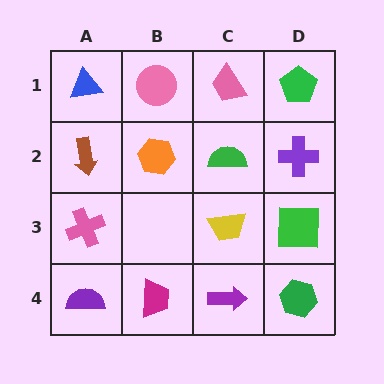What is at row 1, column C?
A pink trapezoid.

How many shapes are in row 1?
4 shapes.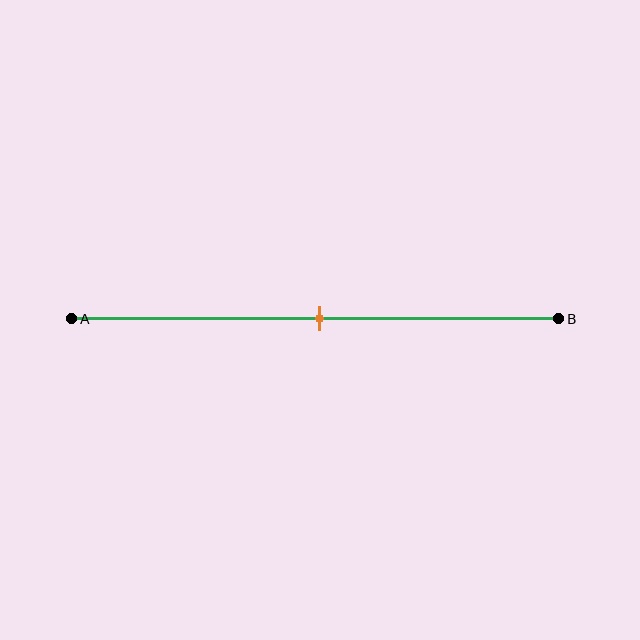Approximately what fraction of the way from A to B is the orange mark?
The orange mark is approximately 50% of the way from A to B.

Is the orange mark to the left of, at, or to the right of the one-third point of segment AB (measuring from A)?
The orange mark is to the right of the one-third point of segment AB.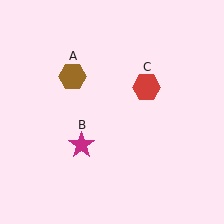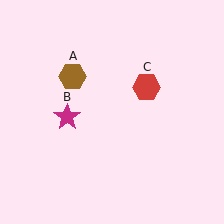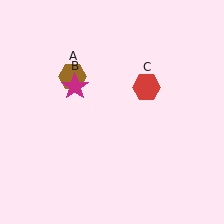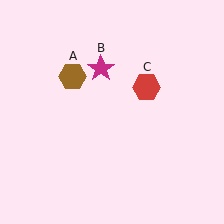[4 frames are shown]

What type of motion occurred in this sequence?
The magenta star (object B) rotated clockwise around the center of the scene.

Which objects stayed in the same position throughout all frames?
Brown hexagon (object A) and red hexagon (object C) remained stationary.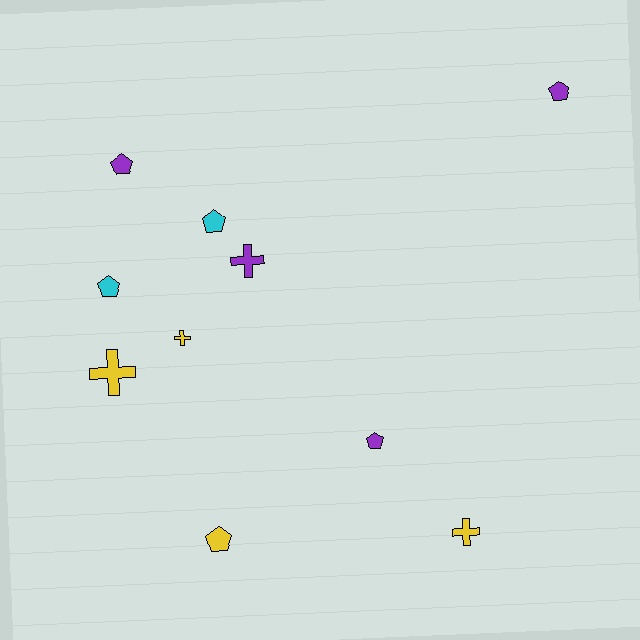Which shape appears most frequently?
Pentagon, with 6 objects.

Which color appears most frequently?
Yellow, with 4 objects.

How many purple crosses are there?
There is 1 purple cross.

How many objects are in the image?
There are 10 objects.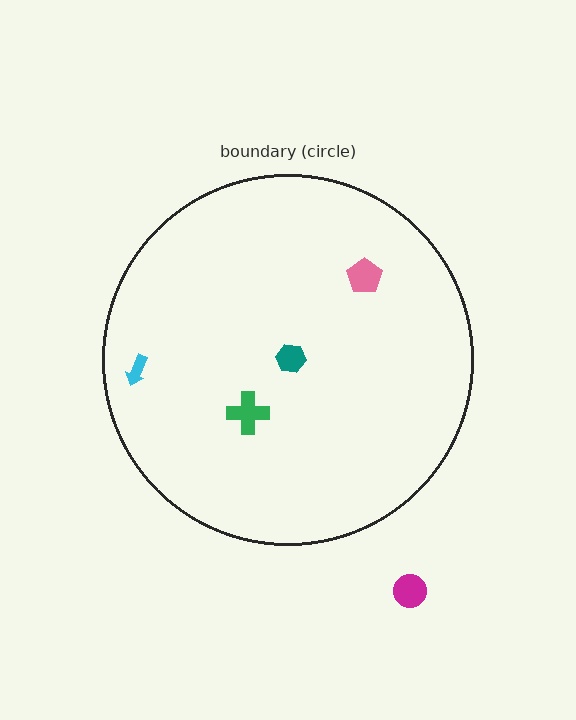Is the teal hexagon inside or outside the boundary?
Inside.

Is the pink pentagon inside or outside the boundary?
Inside.